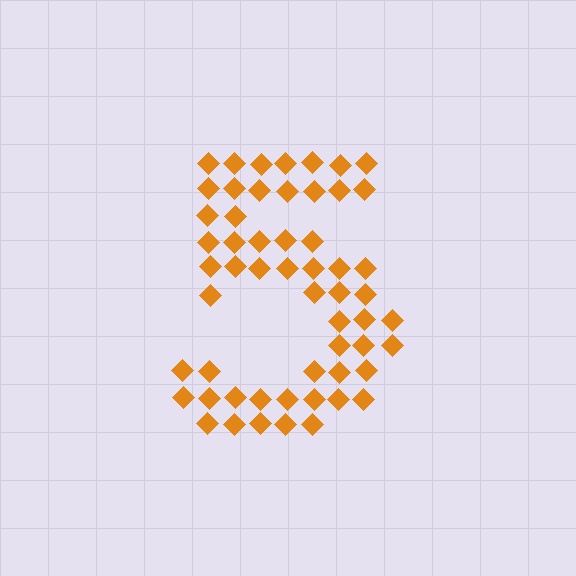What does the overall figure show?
The overall figure shows the digit 5.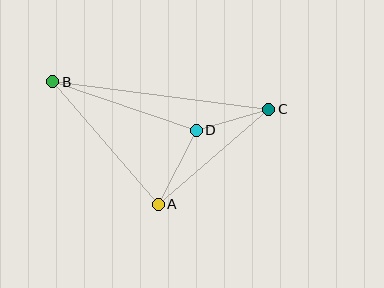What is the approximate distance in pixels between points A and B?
The distance between A and B is approximately 162 pixels.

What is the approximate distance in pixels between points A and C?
The distance between A and C is approximately 146 pixels.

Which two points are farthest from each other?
Points B and C are farthest from each other.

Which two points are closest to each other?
Points C and D are closest to each other.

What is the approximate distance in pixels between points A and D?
The distance between A and D is approximately 83 pixels.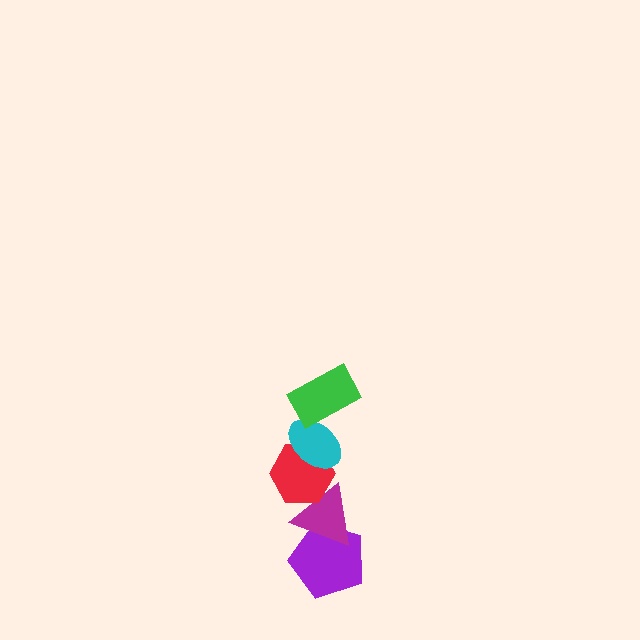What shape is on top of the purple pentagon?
The magenta triangle is on top of the purple pentagon.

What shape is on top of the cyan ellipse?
The green rectangle is on top of the cyan ellipse.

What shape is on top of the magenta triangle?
The red hexagon is on top of the magenta triangle.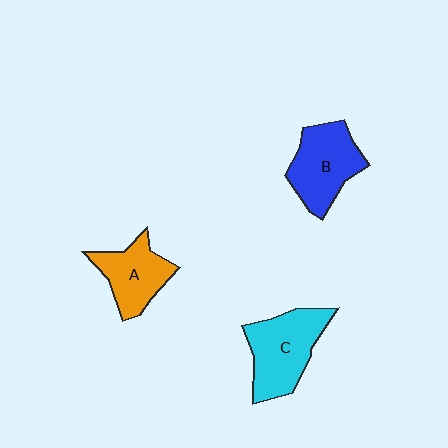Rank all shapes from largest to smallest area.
From largest to smallest: C (cyan), B (blue), A (orange).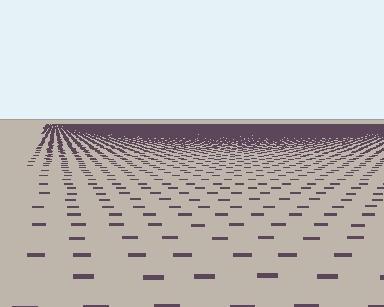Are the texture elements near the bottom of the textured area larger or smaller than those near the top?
Larger. Near the bottom, elements are closer to the viewer and appear at a bigger on-screen size.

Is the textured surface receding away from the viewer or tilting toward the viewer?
The surface is receding away from the viewer. Texture elements get smaller and denser toward the top.